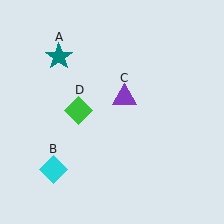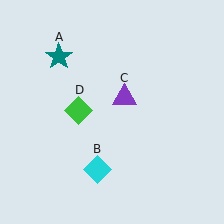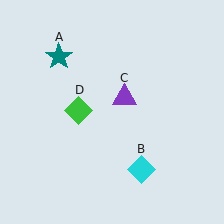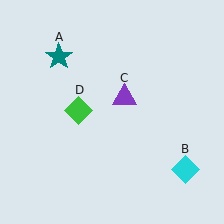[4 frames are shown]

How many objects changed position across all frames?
1 object changed position: cyan diamond (object B).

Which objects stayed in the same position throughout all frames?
Teal star (object A) and purple triangle (object C) and green diamond (object D) remained stationary.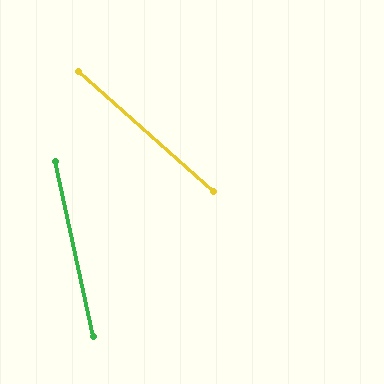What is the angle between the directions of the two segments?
Approximately 36 degrees.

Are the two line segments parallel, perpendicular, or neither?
Neither parallel nor perpendicular — they differ by about 36°.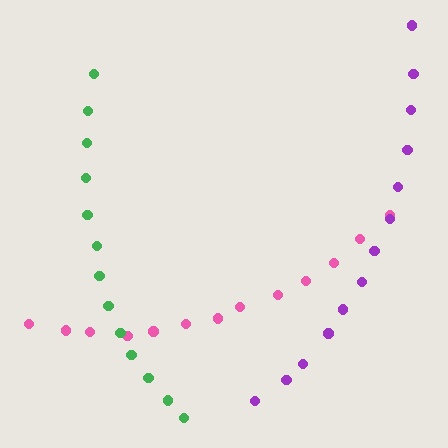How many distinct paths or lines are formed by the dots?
There are 3 distinct paths.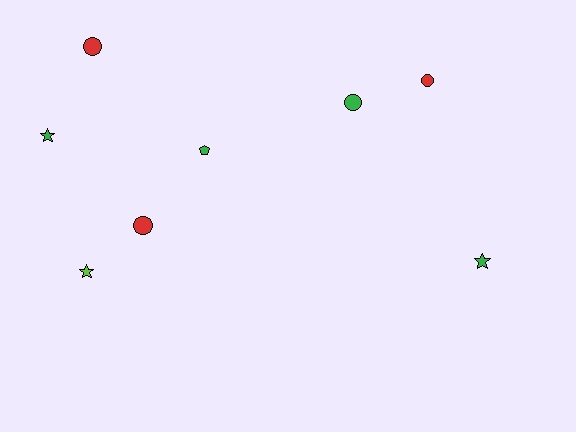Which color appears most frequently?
Green, with 4 objects.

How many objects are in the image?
There are 8 objects.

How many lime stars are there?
There is 1 lime star.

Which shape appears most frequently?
Circle, with 4 objects.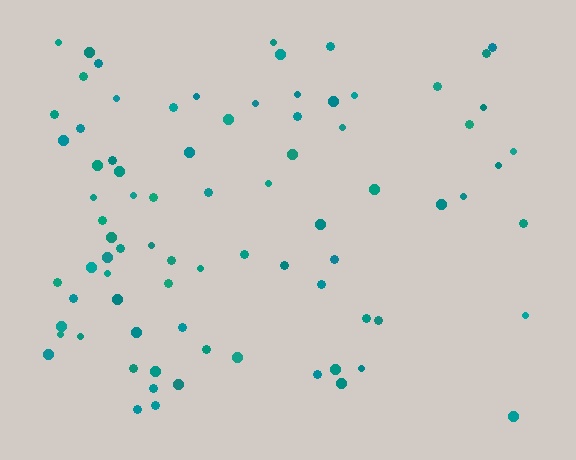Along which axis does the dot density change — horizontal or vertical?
Horizontal.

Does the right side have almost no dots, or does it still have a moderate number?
Still a moderate number, just noticeably fewer than the left.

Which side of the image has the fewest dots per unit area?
The right.